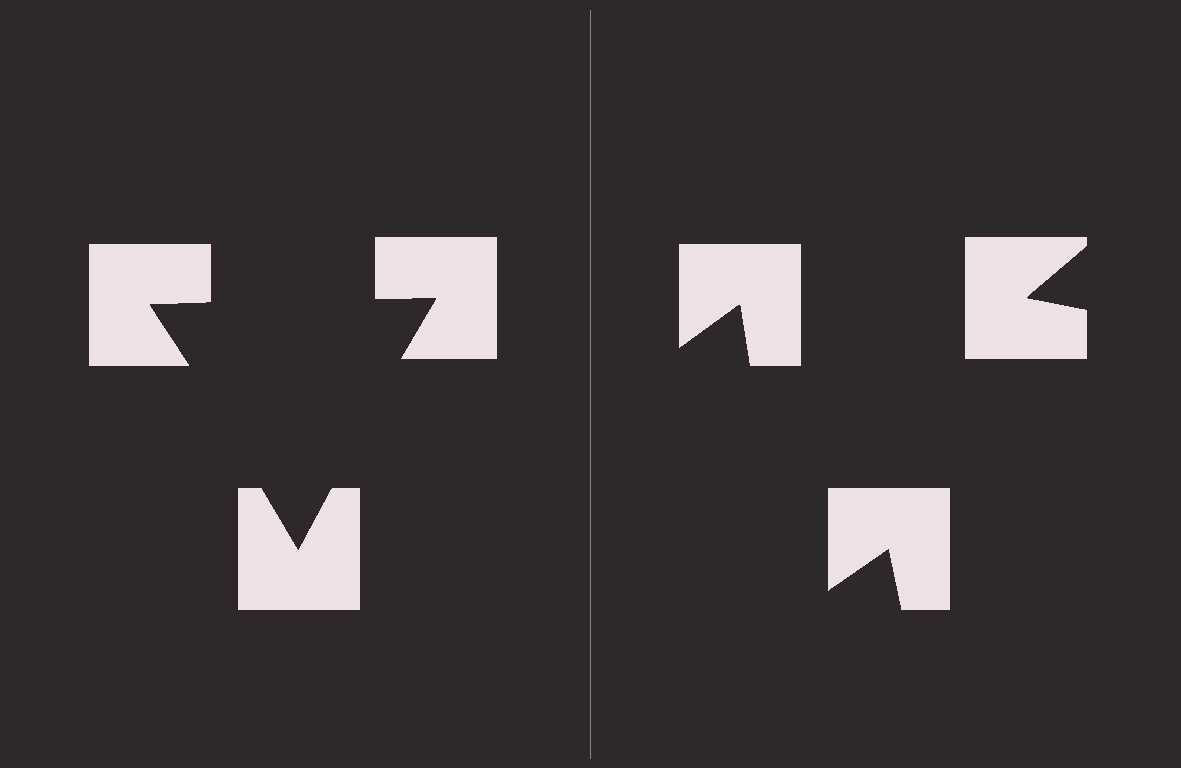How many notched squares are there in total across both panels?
6 — 3 on each side.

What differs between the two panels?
The notched squares are positioned identically on both sides; only the wedge orientations differ. On the left they align to a triangle; on the right they are misaligned.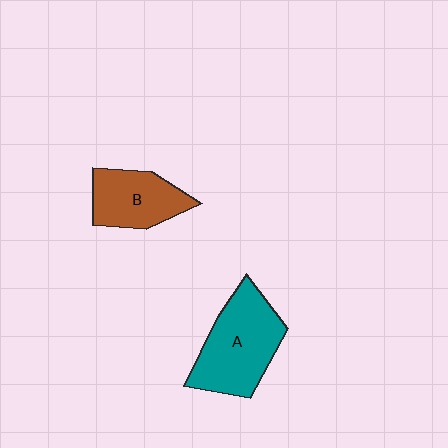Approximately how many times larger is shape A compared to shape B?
Approximately 1.4 times.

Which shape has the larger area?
Shape A (teal).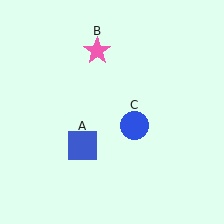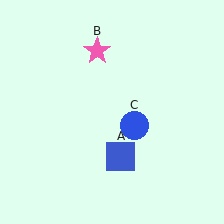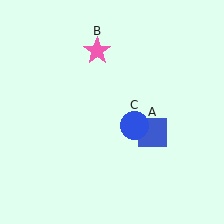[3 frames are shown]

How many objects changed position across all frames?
1 object changed position: blue square (object A).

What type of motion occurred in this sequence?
The blue square (object A) rotated counterclockwise around the center of the scene.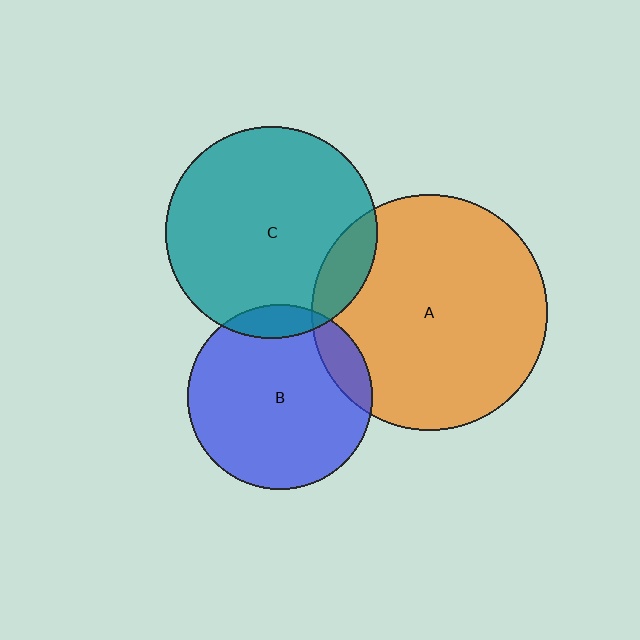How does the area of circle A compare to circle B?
Approximately 1.6 times.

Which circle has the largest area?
Circle A (orange).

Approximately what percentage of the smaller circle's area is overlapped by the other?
Approximately 15%.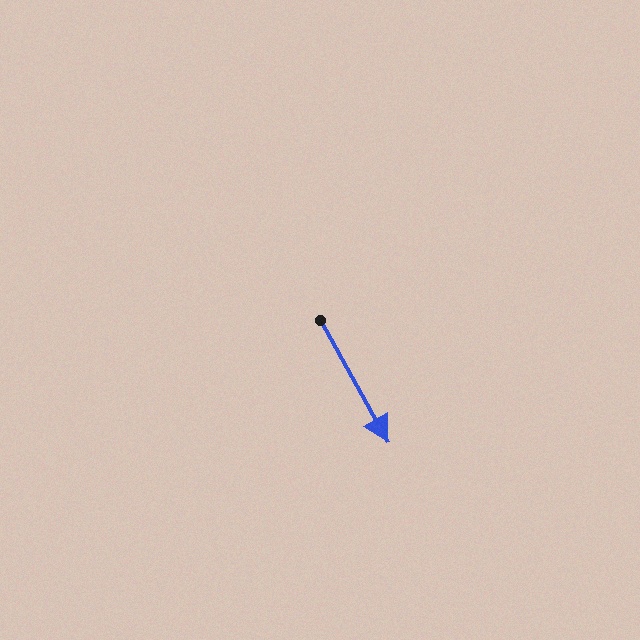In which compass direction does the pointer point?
Southeast.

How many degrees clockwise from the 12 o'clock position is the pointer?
Approximately 151 degrees.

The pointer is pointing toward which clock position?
Roughly 5 o'clock.